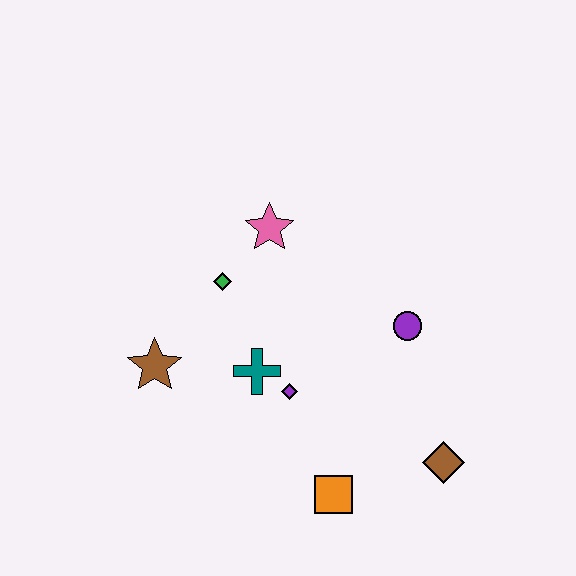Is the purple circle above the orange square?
Yes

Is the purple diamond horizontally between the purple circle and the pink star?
Yes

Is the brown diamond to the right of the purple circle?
Yes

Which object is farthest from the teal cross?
The brown diamond is farthest from the teal cross.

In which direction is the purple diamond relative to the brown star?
The purple diamond is to the right of the brown star.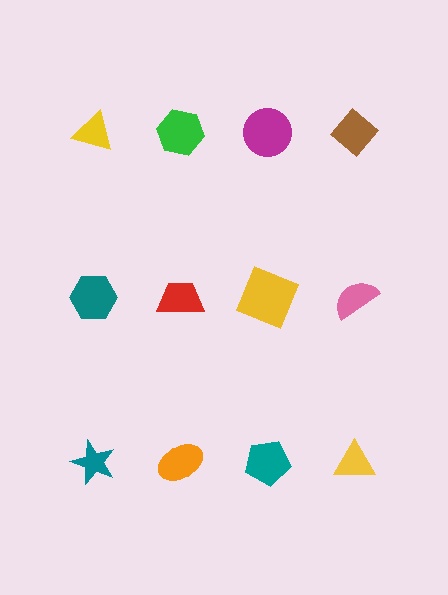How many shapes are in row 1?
4 shapes.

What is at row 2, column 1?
A teal hexagon.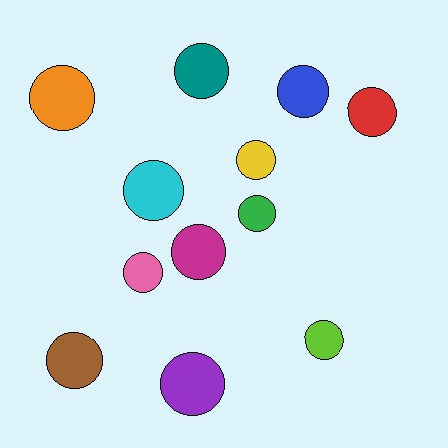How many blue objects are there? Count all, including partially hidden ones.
There is 1 blue object.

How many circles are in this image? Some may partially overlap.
There are 12 circles.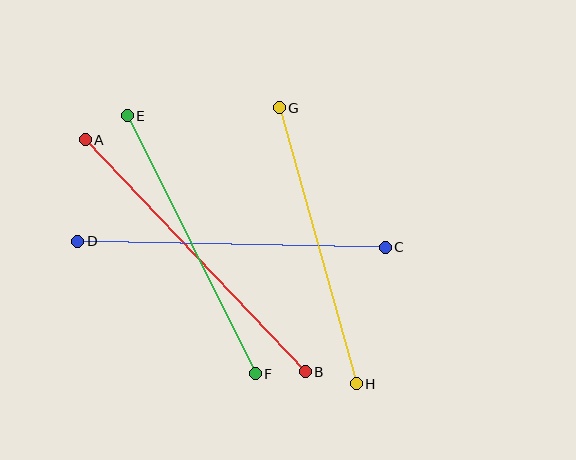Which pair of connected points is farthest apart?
Points A and B are farthest apart.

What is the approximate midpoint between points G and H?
The midpoint is at approximately (318, 246) pixels.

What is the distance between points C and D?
The distance is approximately 308 pixels.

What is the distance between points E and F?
The distance is approximately 288 pixels.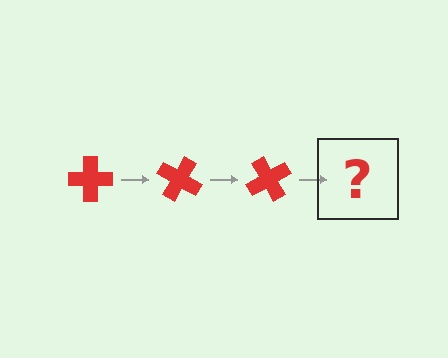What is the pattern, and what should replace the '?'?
The pattern is that the cross rotates 30 degrees each step. The '?' should be a red cross rotated 90 degrees.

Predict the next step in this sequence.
The next step is a red cross rotated 90 degrees.